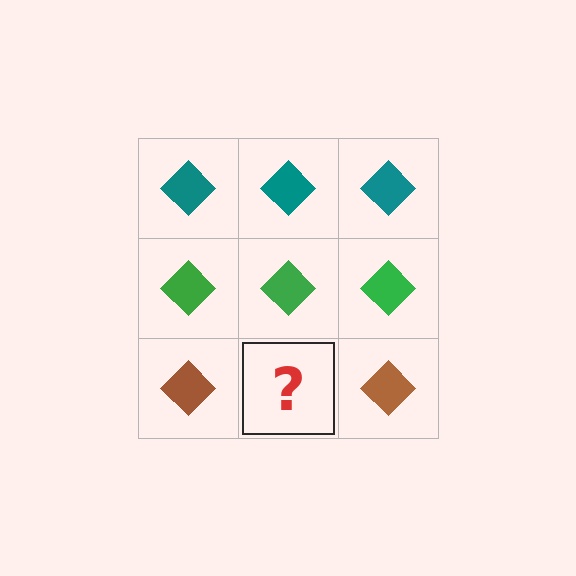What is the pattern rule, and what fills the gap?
The rule is that each row has a consistent color. The gap should be filled with a brown diamond.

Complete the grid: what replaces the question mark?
The question mark should be replaced with a brown diamond.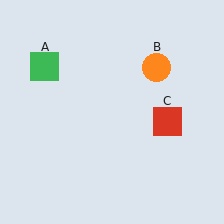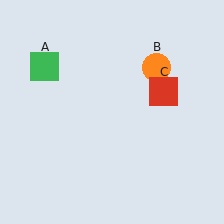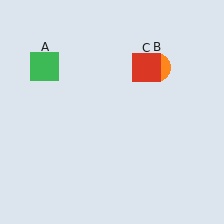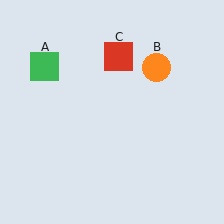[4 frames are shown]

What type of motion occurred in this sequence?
The red square (object C) rotated counterclockwise around the center of the scene.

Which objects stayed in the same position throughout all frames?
Green square (object A) and orange circle (object B) remained stationary.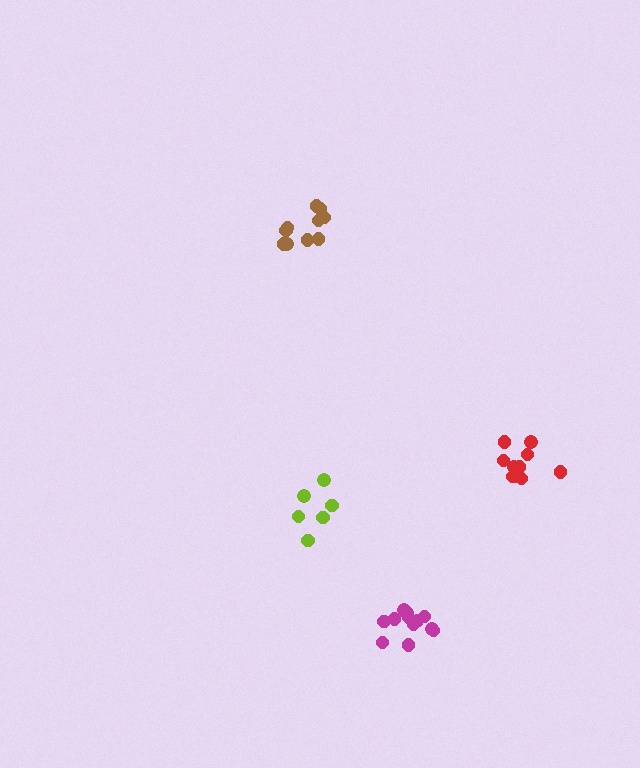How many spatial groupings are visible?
There are 4 spatial groupings.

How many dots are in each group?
Group 1: 10 dots, Group 2: 6 dots, Group 3: 12 dots, Group 4: 10 dots (38 total).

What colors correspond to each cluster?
The clusters are colored: red, lime, magenta, brown.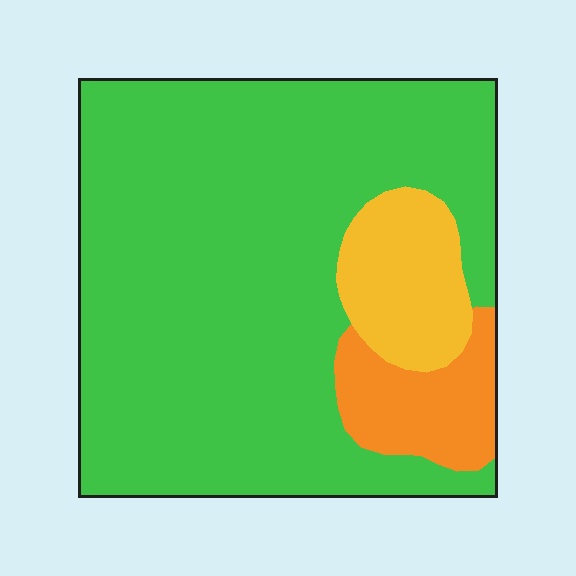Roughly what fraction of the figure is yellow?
Yellow covers about 10% of the figure.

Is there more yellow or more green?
Green.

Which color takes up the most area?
Green, at roughly 80%.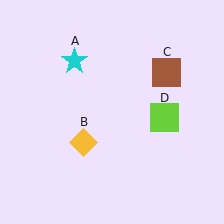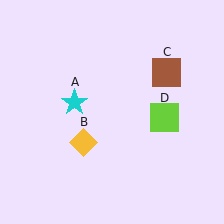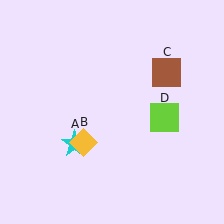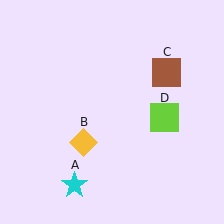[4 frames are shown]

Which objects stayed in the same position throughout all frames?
Yellow diamond (object B) and brown square (object C) and lime square (object D) remained stationary.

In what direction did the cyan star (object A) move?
The cyan star (object A) moved down.